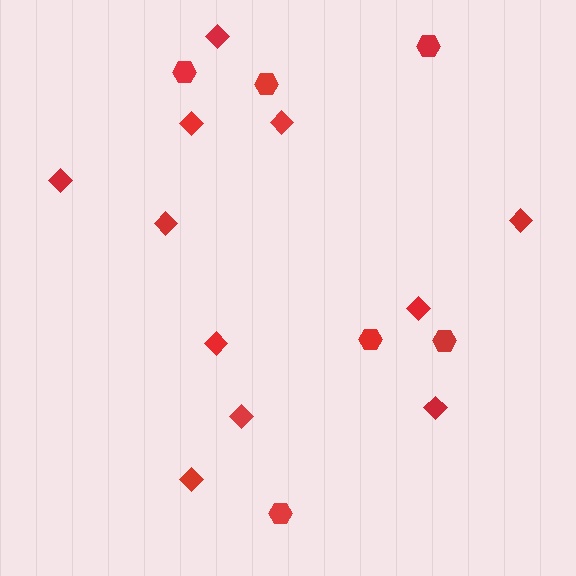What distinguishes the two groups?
There are 2 groups: one group of diamonds (11) and one group of hexagons (6).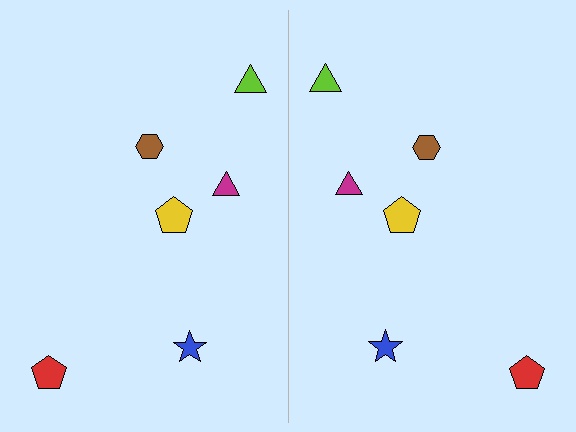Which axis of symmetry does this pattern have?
The pattern has a vertical axis of symmetry running through the center of the image.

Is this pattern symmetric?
Yes, this pattern has bilateral (reflection) symmetry.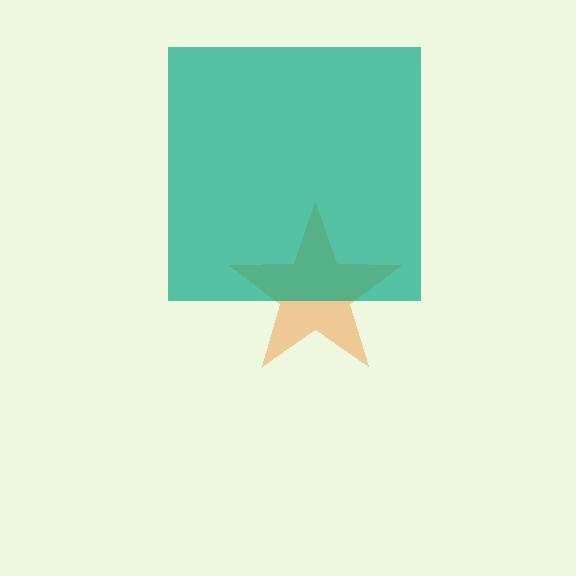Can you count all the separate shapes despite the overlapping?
Yes, there are 2 separate shapes.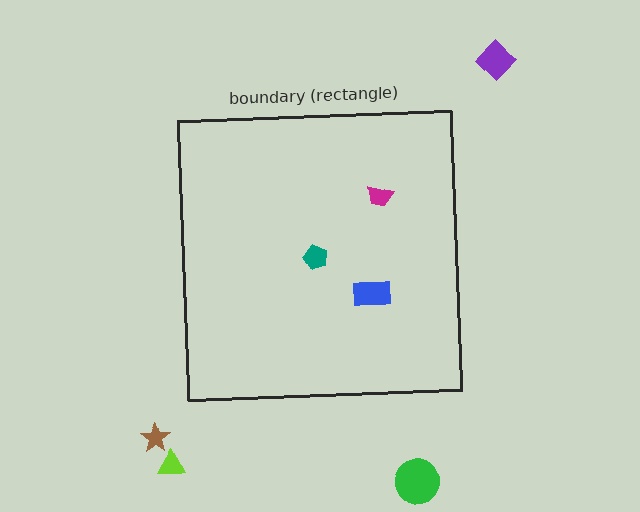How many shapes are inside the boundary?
3 inside, 4 outside.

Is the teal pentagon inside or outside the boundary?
Inside.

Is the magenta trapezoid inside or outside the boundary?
Inside.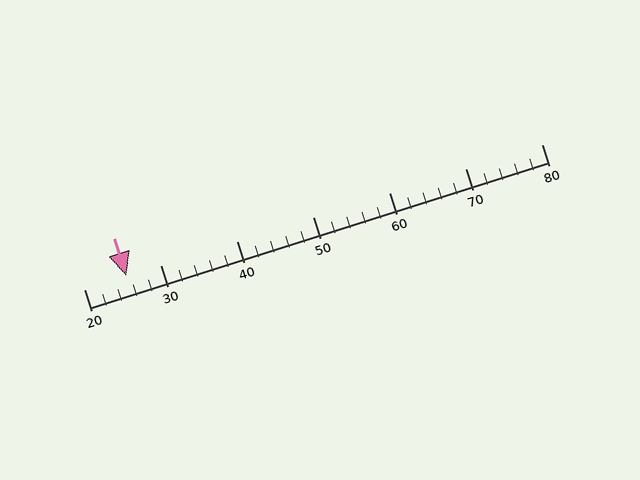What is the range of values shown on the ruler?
The ruler shows values from 20 to 80.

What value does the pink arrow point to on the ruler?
The pink arrow points to approximately 26.